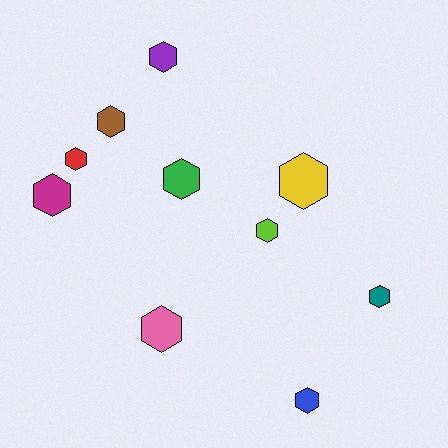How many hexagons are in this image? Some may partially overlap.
There are 10 hexagons.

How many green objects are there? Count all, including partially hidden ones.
There is 1 green object.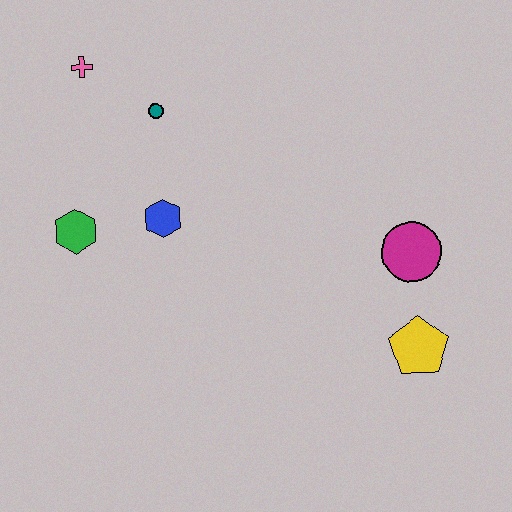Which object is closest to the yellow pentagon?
The magenta circle is closest to the yellow pentagon.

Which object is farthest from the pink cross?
The yellow pentagon is farthest from the pink cross.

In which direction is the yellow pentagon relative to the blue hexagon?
The yellow pentagon is to the right of the blue hexagon.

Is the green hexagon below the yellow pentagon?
No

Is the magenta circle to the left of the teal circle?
No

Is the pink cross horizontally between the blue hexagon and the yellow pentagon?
No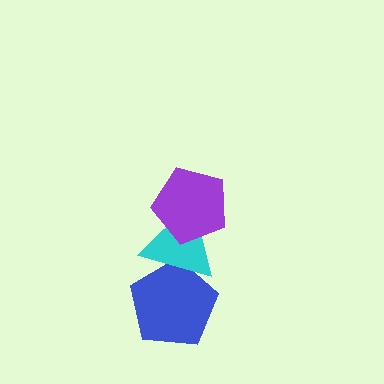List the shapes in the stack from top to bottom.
From top to bottom: the purple pentagon, the cyan triangle, the blue pentagon.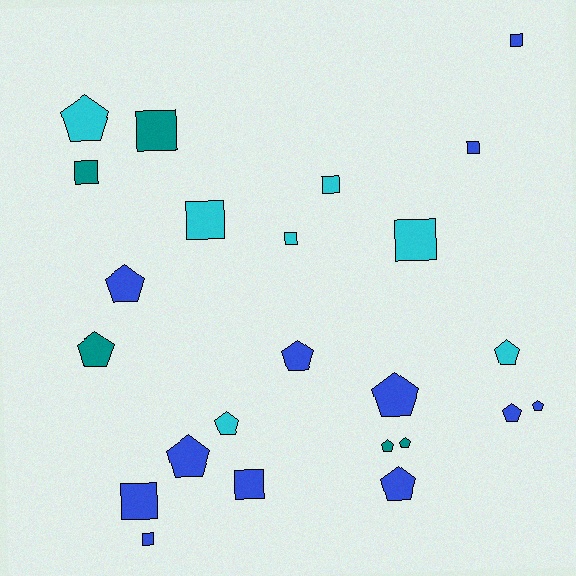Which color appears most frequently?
Blue, with 12 objects.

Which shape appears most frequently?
Pentagon, with 13 objects.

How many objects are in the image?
There are 24 objects.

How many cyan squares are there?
There are 4 cyan squares.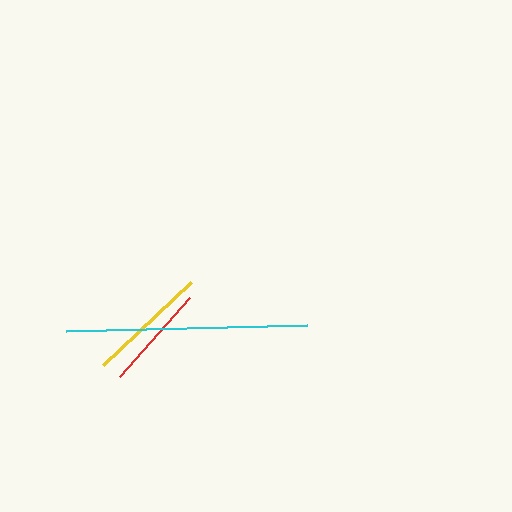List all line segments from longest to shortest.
From longest to shortest: cyan, yellow, red.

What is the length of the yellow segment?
The yellow segment is approximately 120 pixels long.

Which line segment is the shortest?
The red line is the shortest at approximately 106 pixels.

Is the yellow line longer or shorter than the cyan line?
The cyan line is longer than the yellow line.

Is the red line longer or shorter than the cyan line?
The cyan line is longer than the red line.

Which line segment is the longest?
The cyan line is the longest at approximately 241 pixels.